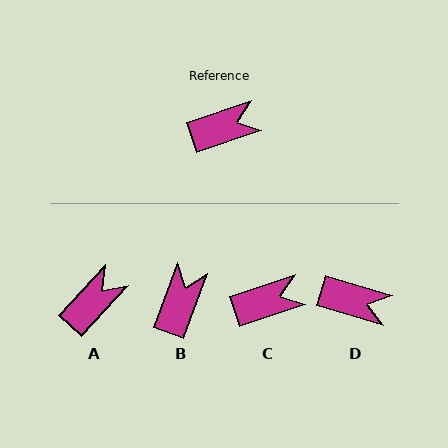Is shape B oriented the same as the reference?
No, it is off by about 51 degrees.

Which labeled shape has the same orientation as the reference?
C.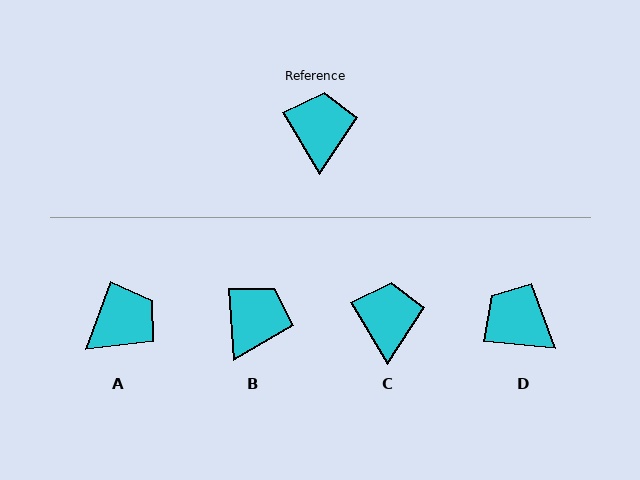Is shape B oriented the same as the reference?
No, it is off by about 27 degrees.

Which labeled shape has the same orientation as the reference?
C.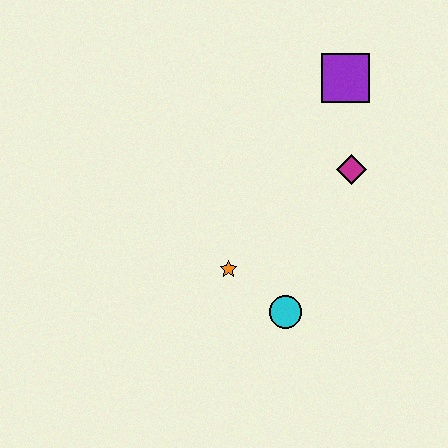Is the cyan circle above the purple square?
No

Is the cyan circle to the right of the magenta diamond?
No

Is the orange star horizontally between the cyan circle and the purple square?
No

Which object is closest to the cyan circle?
The orange star is closest to the cyan circle.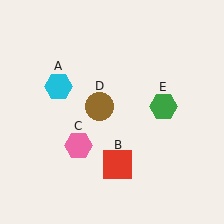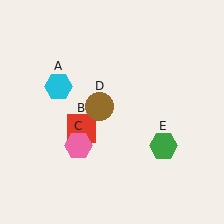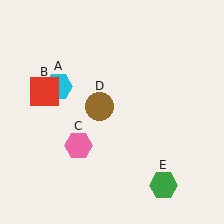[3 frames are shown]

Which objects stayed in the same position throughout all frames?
Cyan hexagon (object A) and pink hexagon (object C) and brown circle (object D) remained stationary.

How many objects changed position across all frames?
2 objects changed position: red square (object B), green hexagon (object E).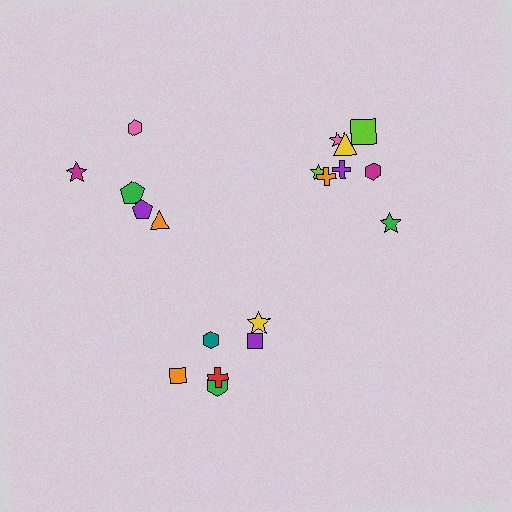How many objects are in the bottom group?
There are 6 objects.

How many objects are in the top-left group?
There are 5 objects.